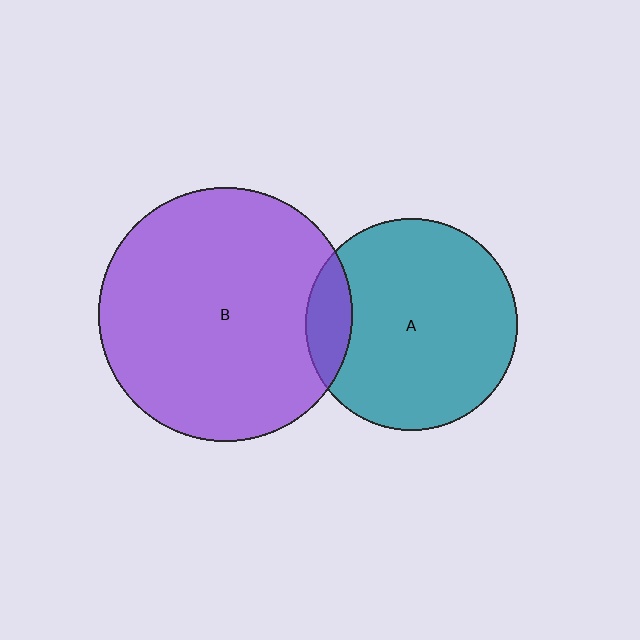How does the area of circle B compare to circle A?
Approximately 1.4 times.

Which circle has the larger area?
Circle B (purple).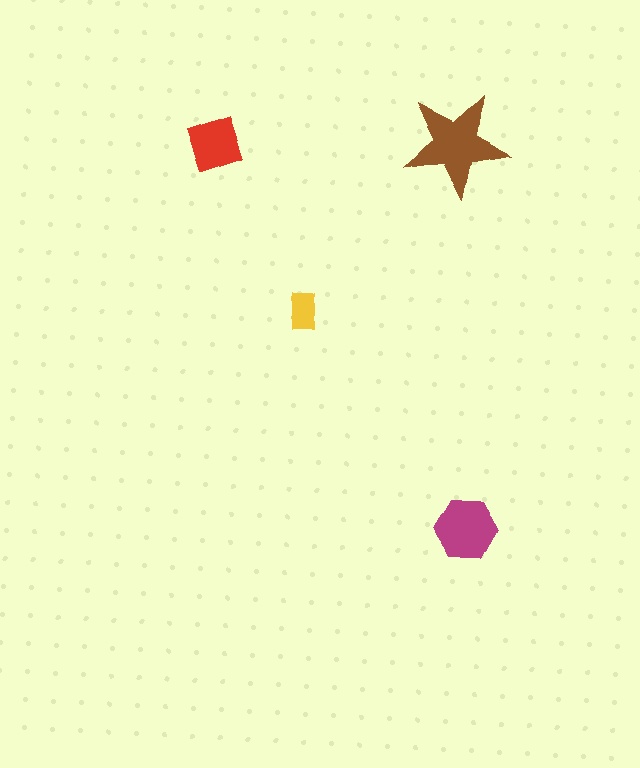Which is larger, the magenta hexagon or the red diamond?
The magenta hexagon.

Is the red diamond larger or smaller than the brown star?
Smaller.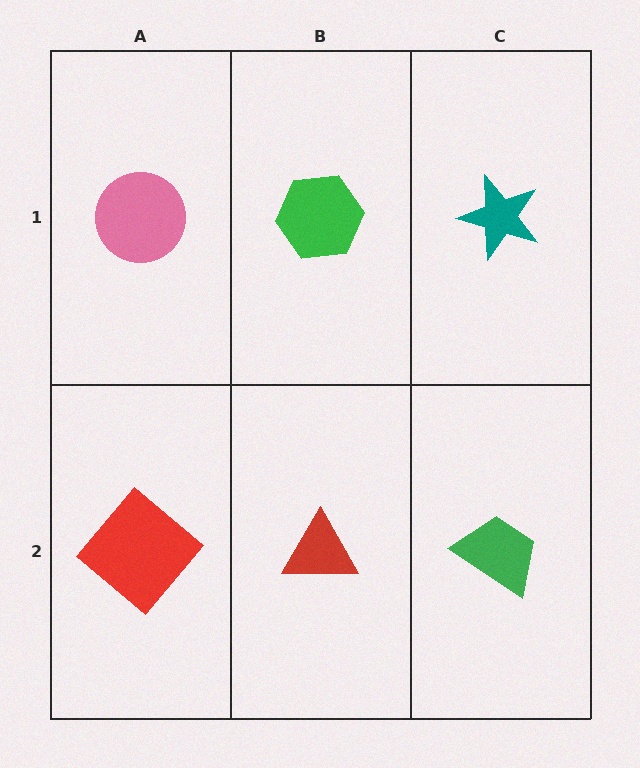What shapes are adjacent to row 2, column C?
A teal star (row 1, column C), a red triangle (row 2, column B).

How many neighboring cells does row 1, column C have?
2.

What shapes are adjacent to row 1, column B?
A red triangle (row 2, column B), a pink circle (row 1, column A), a teal star (row 1, column C).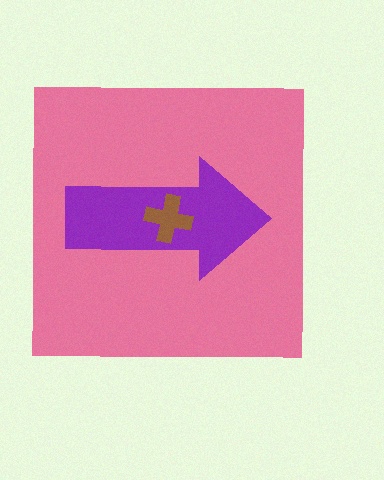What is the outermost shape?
The pink square.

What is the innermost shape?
The brown cross.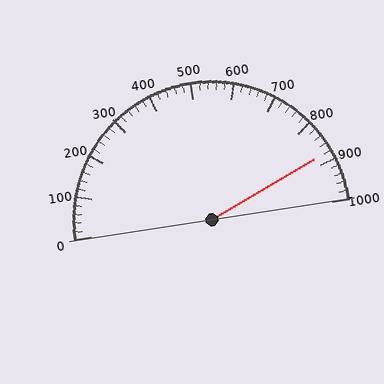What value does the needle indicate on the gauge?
The needle indicates approximately 880.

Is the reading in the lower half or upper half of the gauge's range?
The reading is in the upper half of the range (0 to 1000).